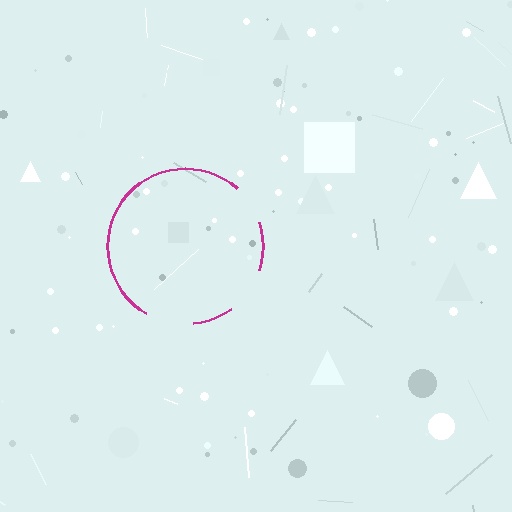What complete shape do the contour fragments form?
The contour fragments form a circle.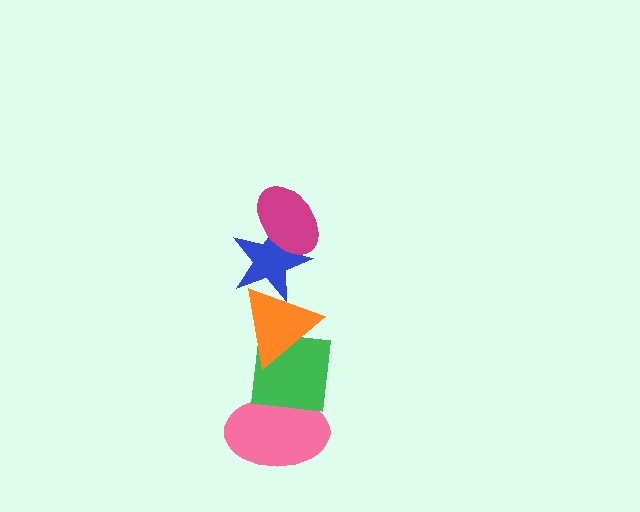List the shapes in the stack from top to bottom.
From top to bottom: the magenta ellipse, the blue star, the orange triangle, the green square, the pink ellipse.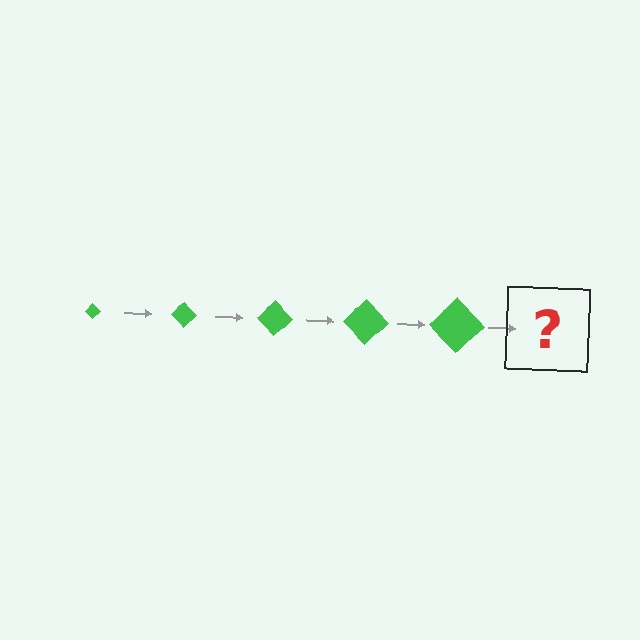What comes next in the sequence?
The next element should be a green diamond, larger than the previous one.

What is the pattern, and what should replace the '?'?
The pattern is that the diamond gets progressively larger each step. The '?' should be a green diamond, larger than the previous one.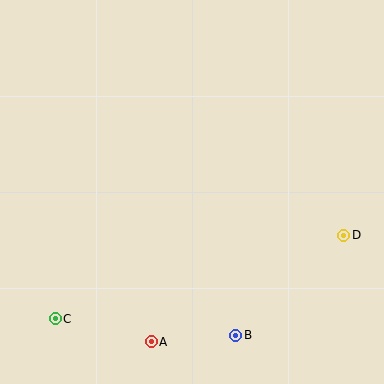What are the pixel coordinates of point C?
Point C is at (55, 319).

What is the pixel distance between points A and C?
The distance between A and C is 99 pixels.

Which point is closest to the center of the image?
Point B at (236, 335) is closest to the center.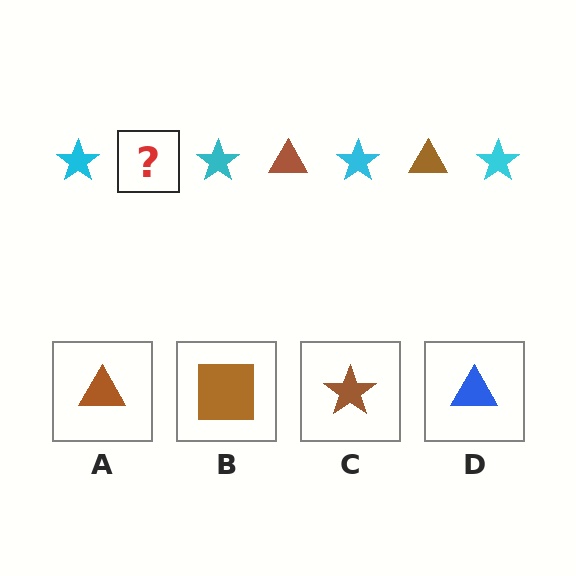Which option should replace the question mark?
Option A.